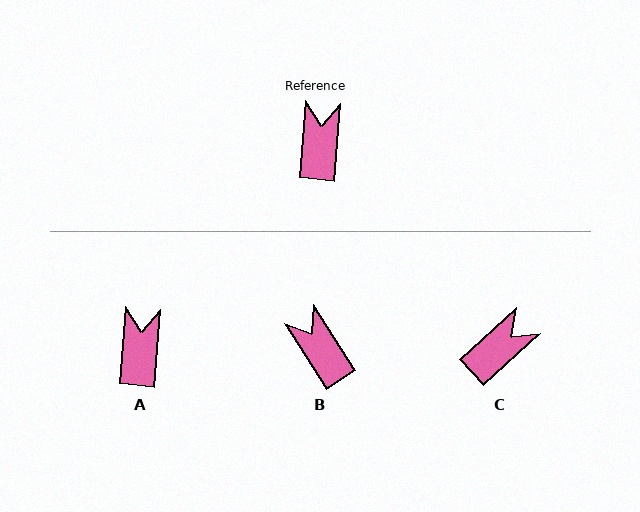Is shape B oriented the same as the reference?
No, it is off by about 38 degrees.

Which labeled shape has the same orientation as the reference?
A.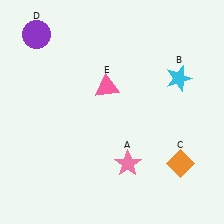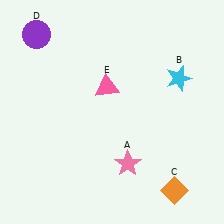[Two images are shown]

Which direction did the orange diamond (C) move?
The orange diamond (C) moved down.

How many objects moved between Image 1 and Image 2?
1 object moved between the two images.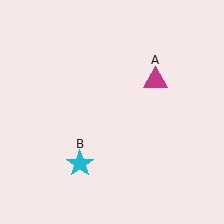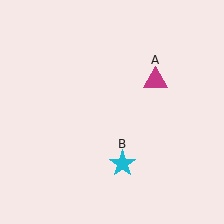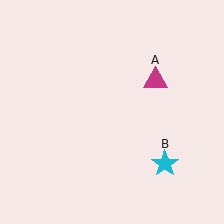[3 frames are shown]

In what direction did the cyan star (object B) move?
The cyan star (object B) moved right.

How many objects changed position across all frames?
1 object changed position: cyan star (object B).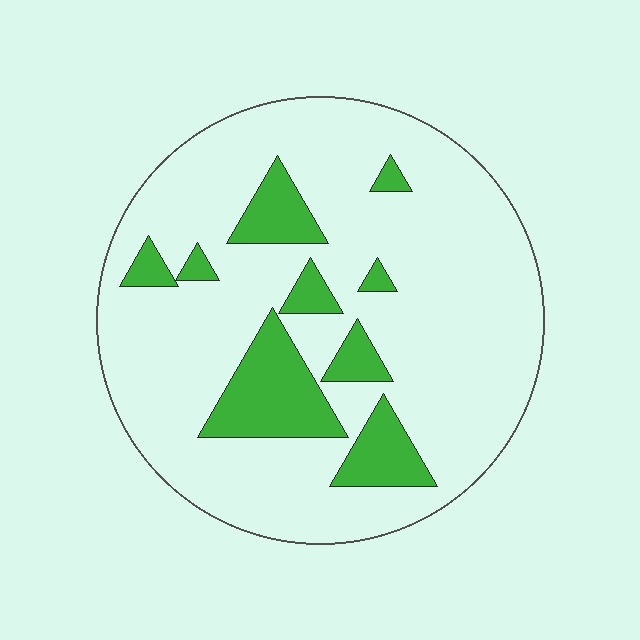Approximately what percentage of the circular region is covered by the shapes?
Approximately 20%.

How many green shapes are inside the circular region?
9.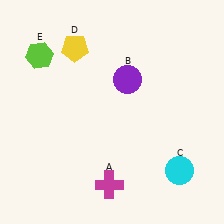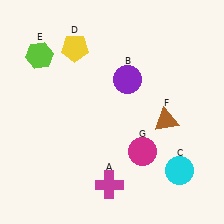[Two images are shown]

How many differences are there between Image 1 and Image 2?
There are 2 differences between the two images.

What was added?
A brown triangle (F), a magenta circle (G) were added in Image 2.